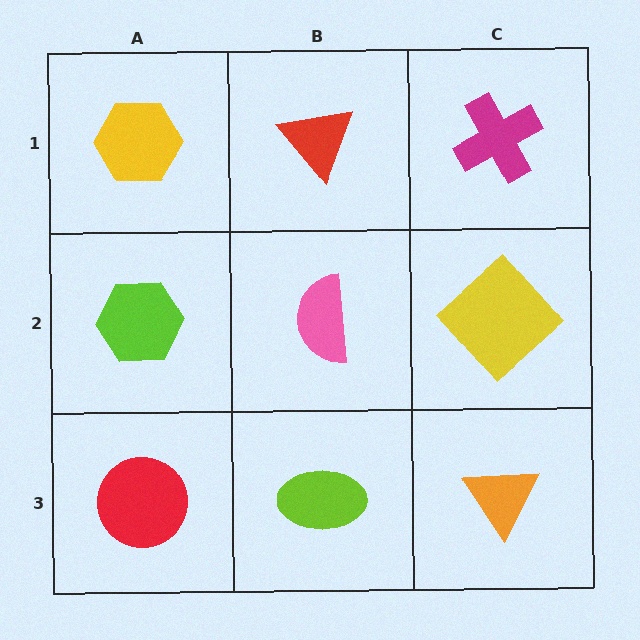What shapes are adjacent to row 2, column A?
A yellow hexagon (row 1, column A), a red circle (row 3, column A), a pink semicircle (row 2, column B).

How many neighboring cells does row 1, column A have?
2.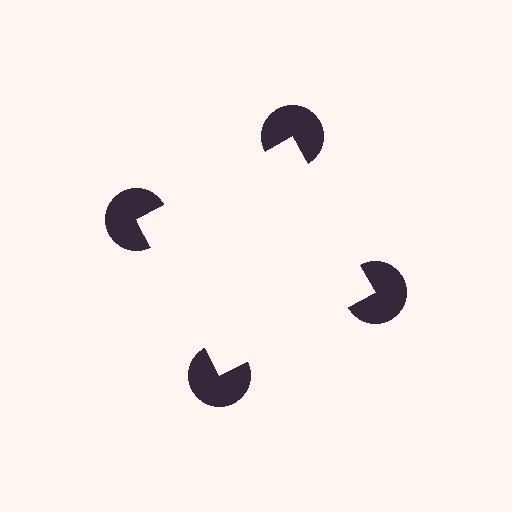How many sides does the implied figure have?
4 sides.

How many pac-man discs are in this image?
There are 4 — one at each vertex of the illusory square.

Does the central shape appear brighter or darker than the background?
It typically appears slightly brighter than the background, even though no actual brightness change is drawn.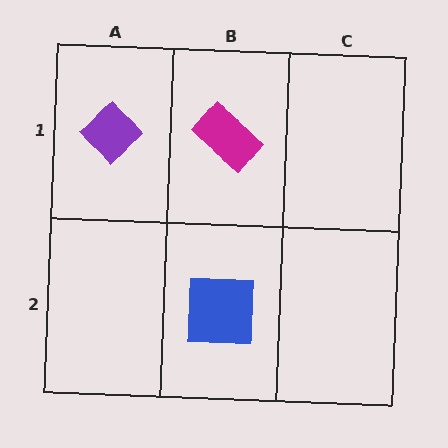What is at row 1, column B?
A magenta rectangle.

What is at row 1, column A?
A purple diamond.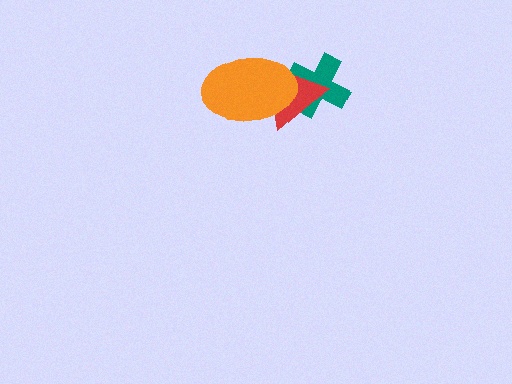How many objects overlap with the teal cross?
2 objects overlap with the teal cross.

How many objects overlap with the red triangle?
2 objects overlap with the red triangle.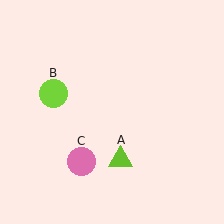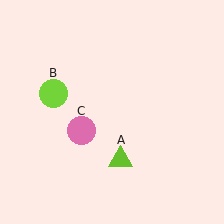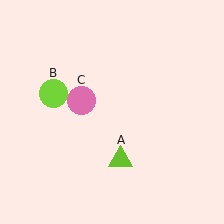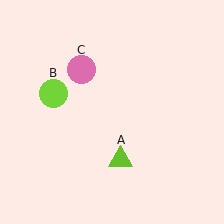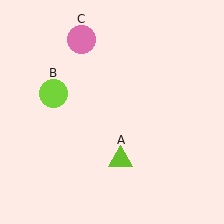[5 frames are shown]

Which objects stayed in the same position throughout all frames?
Lime triangle (object A) and lime circle (object B) remained stationary.